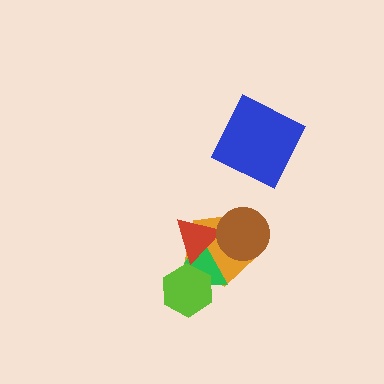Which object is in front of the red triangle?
The brown circle is in front of the red triangle.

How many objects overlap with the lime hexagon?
2 objects overlap with the lime hexagon.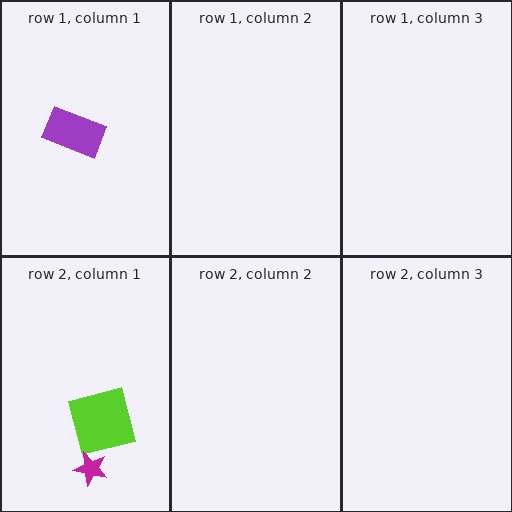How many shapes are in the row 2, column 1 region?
2.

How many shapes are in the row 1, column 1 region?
1.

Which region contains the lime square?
The row 2, column 1 region.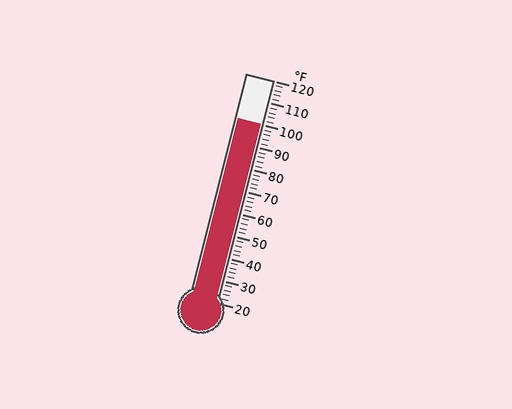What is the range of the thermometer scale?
The thermometer scale ranges from 20°F to 120°F.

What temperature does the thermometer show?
The thermometer shows approximately 100°F.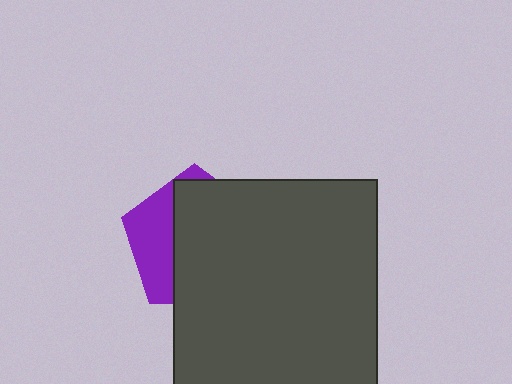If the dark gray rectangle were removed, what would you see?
You would see the complete purple pentagon.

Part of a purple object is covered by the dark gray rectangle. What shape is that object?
It is a pentagon.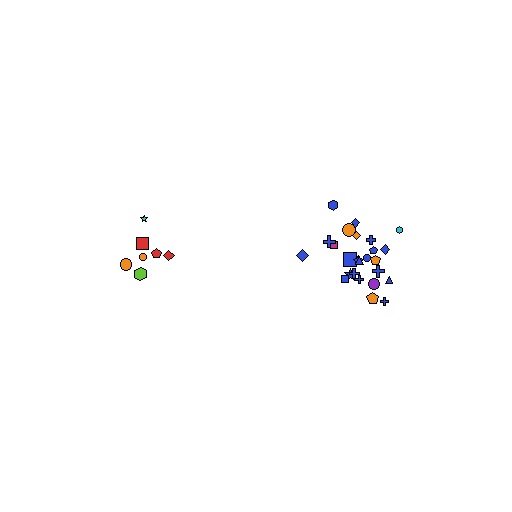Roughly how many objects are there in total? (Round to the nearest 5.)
Roughly 35 objects in total.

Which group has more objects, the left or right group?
The right group.